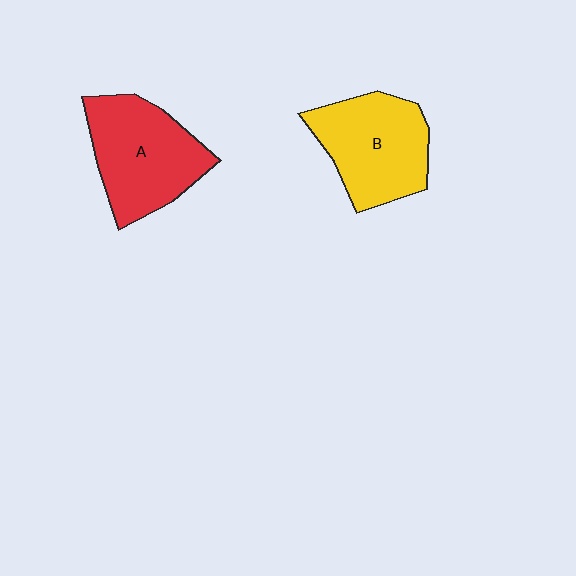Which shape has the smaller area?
Shape B (yellow).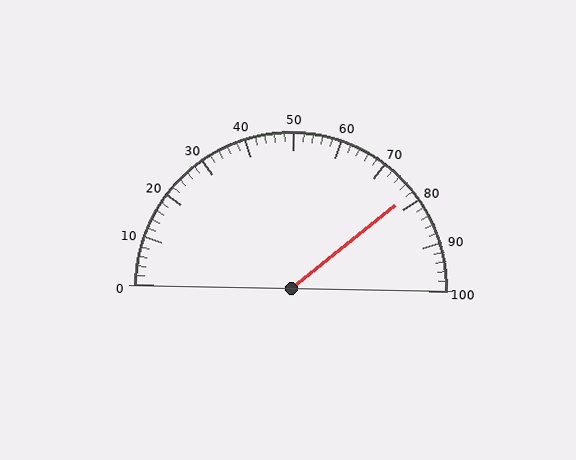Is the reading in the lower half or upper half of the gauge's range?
The reading is in the upper half of the range (0 to 100).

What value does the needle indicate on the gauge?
The needle indicates approximately 78.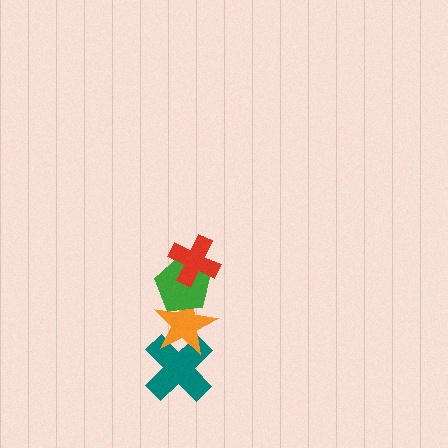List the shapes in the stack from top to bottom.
From top to bottom: the red cross, the green pentagon, the orange star, the teal cross.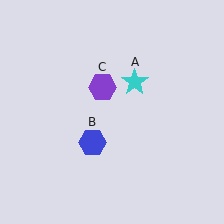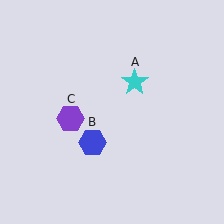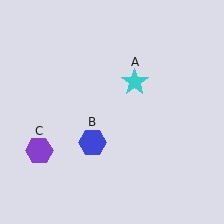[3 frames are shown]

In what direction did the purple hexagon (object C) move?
The purple hexagon (object C) moved down and to the left.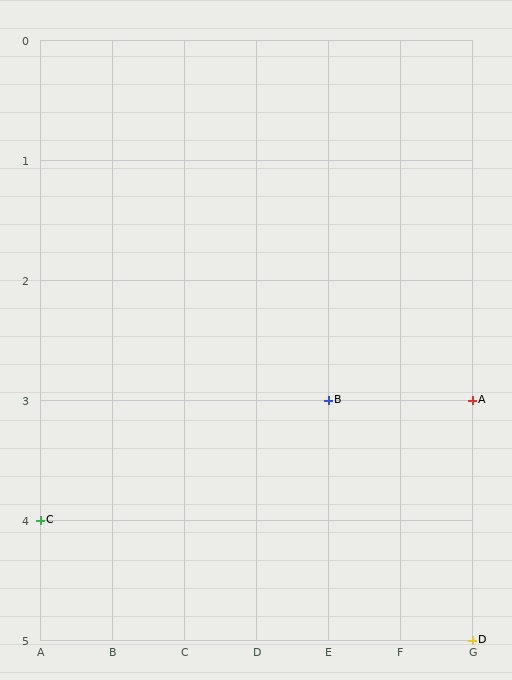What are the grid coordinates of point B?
Point B is at grid coordinates (E, 3).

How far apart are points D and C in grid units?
Points D and C are 6 columns and 1 row apart (about 6.1 grid units diagonally).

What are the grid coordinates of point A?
Point A is at grid coordinates (G, 3).